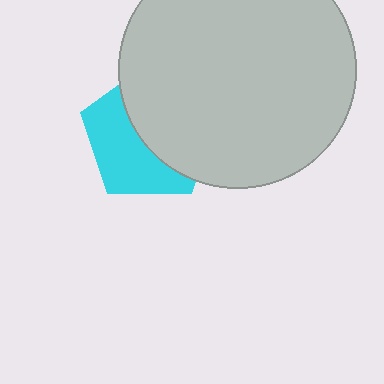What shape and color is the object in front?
The object in front is a light gray circle.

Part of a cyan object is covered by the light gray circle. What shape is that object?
It is a pentagon.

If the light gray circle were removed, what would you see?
You would see the complete cyan pentagon.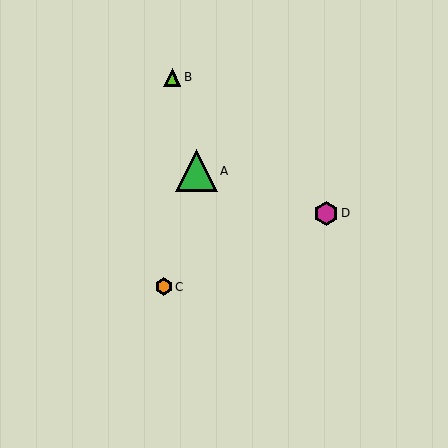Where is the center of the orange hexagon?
The center of the orange hexagon is at (164, 287).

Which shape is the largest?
The green triangle (labeled A) is the largest.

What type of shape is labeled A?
Shape A is a green triangle.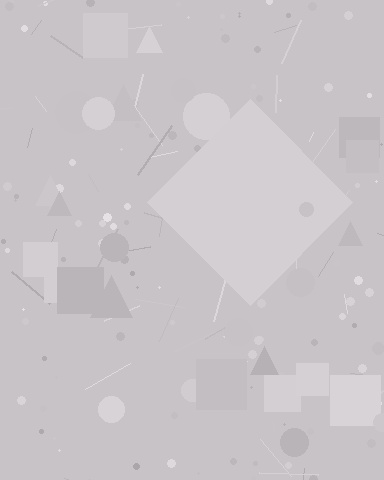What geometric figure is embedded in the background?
A diamond is embedded in the background.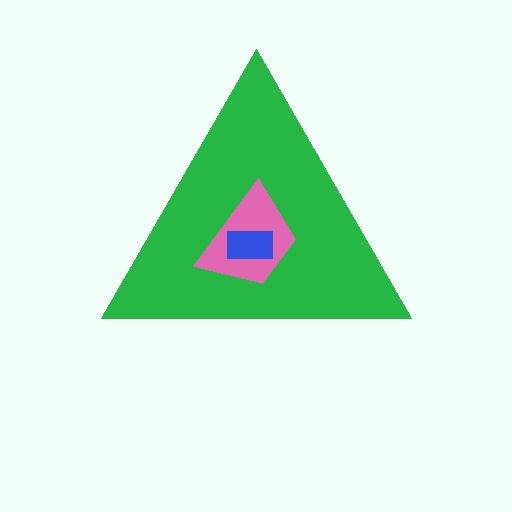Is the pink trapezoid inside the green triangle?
Yes.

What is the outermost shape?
The green triangle.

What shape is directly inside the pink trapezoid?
The blue rectangle.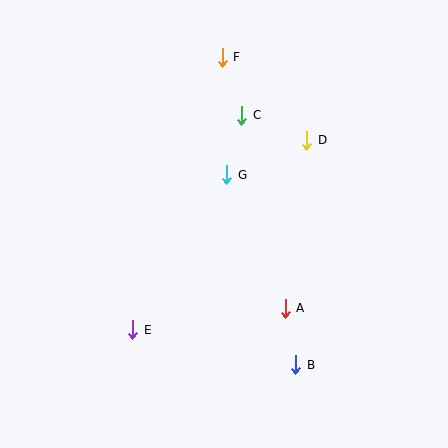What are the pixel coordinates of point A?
Point A is at (285, 308).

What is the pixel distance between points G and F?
The distance between G and F is 118 pixels.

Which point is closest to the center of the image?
Point G at (227, 175) is closest to the center.